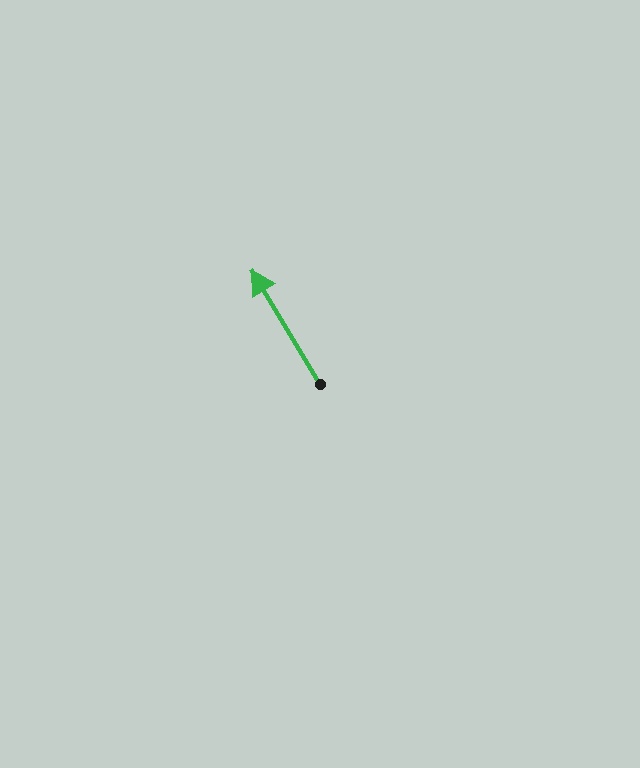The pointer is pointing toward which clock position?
Roughly 11 o'clock.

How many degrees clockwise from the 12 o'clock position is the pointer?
Approximately 329 degrees.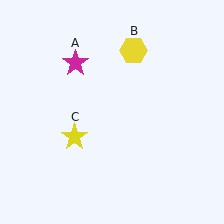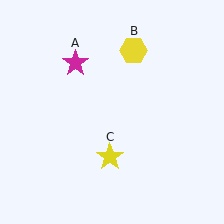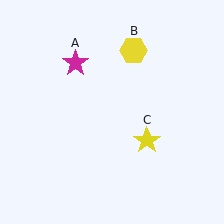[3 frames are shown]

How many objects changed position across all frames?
1 object changed position: yellow star (object C).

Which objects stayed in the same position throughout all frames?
Magenta star (object A) and yellow hexagon (object B) remained stationary.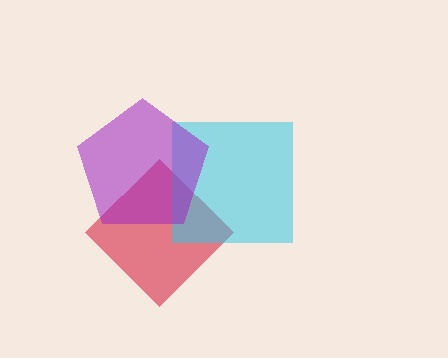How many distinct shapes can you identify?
There are 3 distinct shapes: a red diamond, a cyan square, a purple pentagon.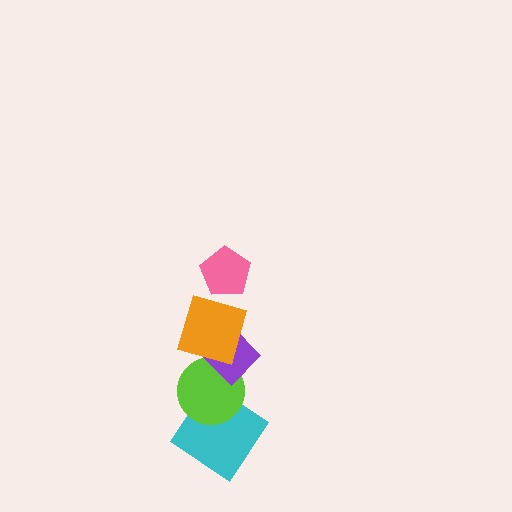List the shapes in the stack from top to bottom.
From top to bottom: the pink pentagon, the orange square, the purple diamond, the lime circle, the cyan diamond.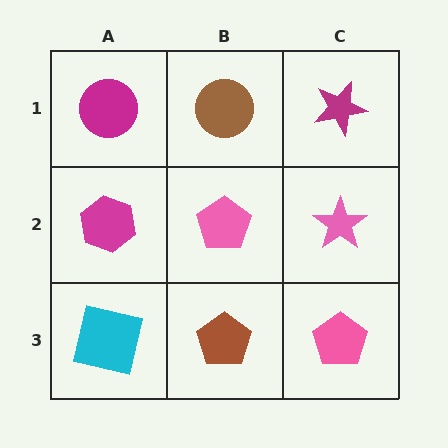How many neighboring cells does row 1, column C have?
2.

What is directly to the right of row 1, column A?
A brown circle.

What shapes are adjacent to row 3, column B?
A pink pentagon (row 2, column B), a cyan square (row 3, column A), a pink pentagon (row 3, column C).